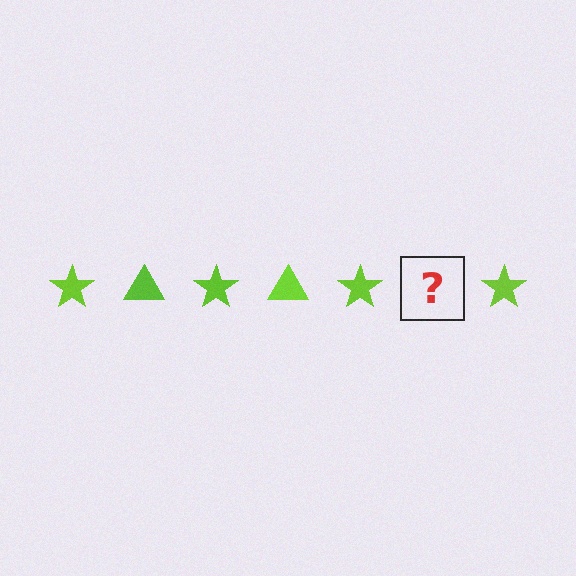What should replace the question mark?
The question mark should be replaced with a lime triangle.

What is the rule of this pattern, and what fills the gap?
The rule is that the pattern cycles through star, triangle shapes in lime. The gap should be filled with a lime triangle.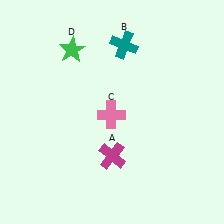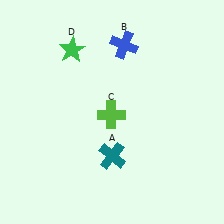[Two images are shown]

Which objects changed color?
A changed from magenta to teal. B changed from teal to blue. C changed from pink to lime.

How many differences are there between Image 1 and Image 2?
There are 3 differences between the two images.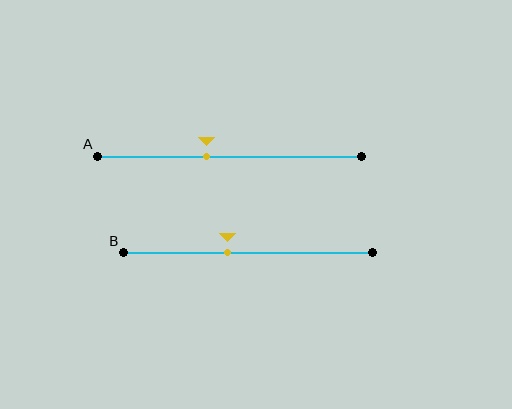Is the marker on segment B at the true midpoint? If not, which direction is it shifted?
No, the marker on segment B is shifted to the left by about 8% of the segment length.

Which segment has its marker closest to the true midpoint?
Segment B has its marker closest to the true midpoint.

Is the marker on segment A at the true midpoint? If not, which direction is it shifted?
No, the marker on segment A is shifted to the left by about 9% of the segment length.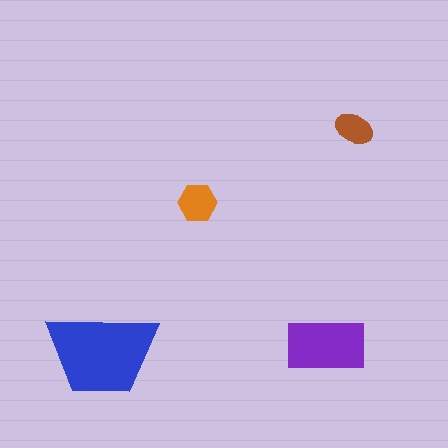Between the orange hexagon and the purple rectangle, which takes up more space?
The purple rectangle.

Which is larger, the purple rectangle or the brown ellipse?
The purple rectangle.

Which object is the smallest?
The brown ellipse.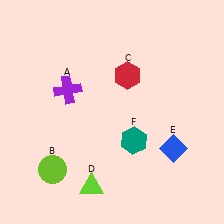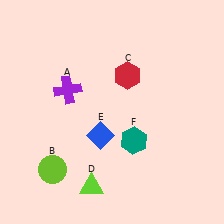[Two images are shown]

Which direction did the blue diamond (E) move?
The blue diamond (E) moved left.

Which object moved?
The blue diamond (E) moved left.